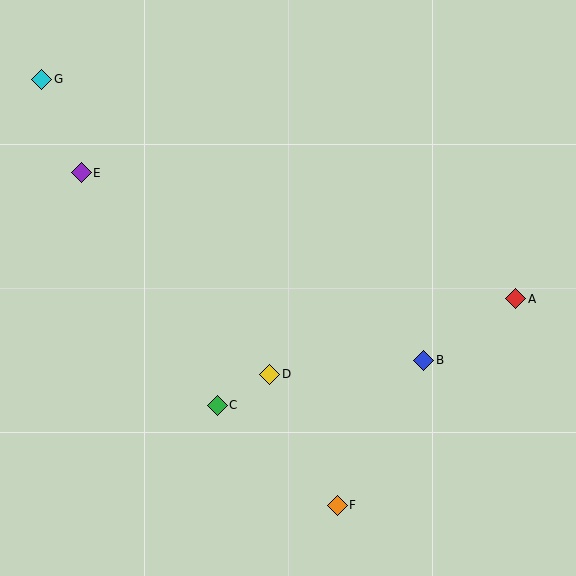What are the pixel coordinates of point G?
Point G is at (42, 79).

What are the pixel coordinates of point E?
Point E is at (81, 173).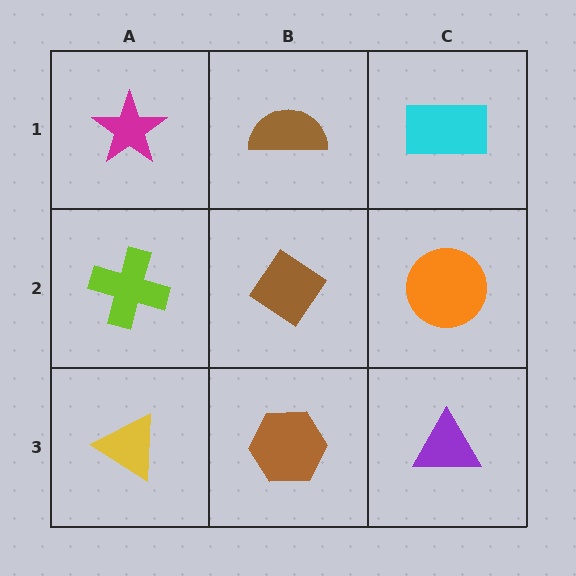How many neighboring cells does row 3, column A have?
2.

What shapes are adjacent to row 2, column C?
A cyan rectangle (row 1, column C), a purple triangle (row 3, column C), a brown diamond (row 2, column B).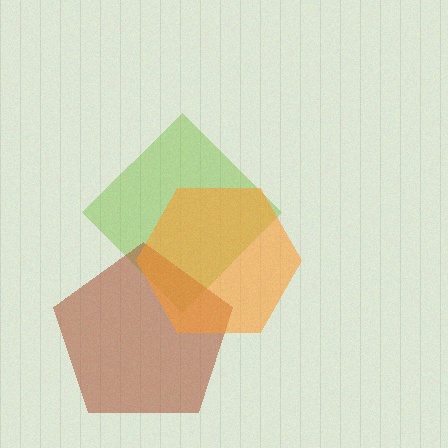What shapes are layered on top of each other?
The layered shapes are: a lime diamond, a brown pentagon, an orange hexagon.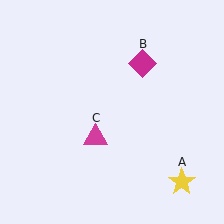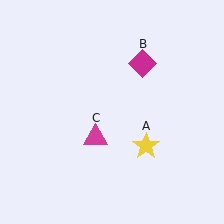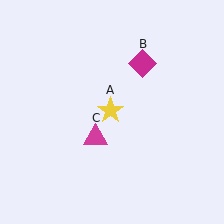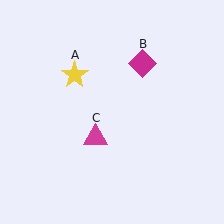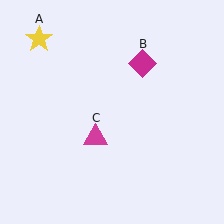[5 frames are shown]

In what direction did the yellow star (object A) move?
The yellow star (object A) moved up and to the left.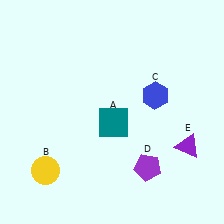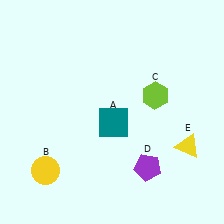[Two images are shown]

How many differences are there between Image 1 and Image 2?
There are 2 differences between the two images.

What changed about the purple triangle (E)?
In Image 1, E is purple. In Image 2, it changed to yellow.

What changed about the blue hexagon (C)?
In Image 1, C is blue. In Image 2, it changed to lime.